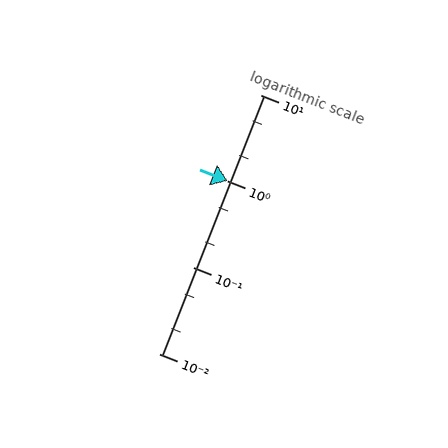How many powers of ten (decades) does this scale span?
The scale spans 3 decades, from 0.01 to 10.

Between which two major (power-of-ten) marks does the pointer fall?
The pointer is between 1 and 10.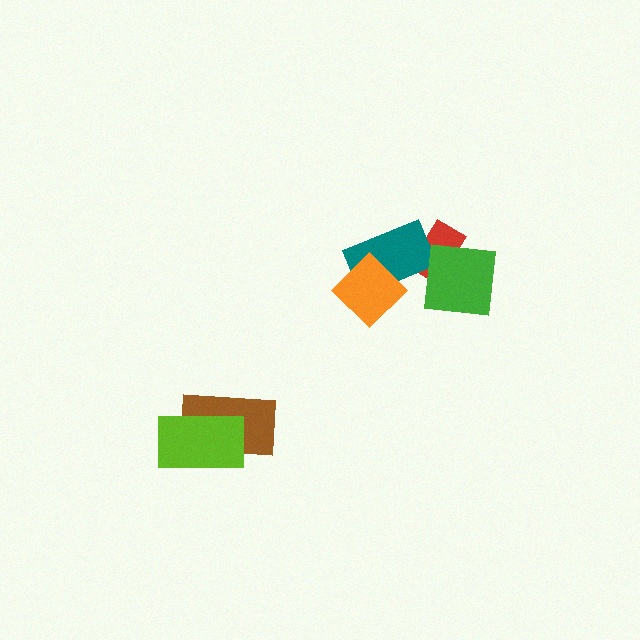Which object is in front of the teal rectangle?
The orange diamond is in front of the teal rectangle.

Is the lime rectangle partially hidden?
No, no other shape covers it.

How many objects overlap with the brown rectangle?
1 object overlaps with the brown rectangle.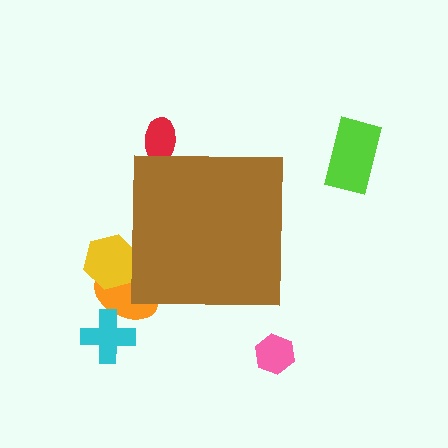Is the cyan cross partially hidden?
No, the cyan cross is fully visible.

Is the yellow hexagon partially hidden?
Yes, the yellow hexagon is partially hidden behind the brown square.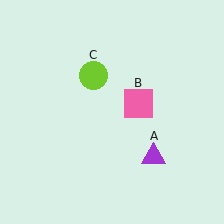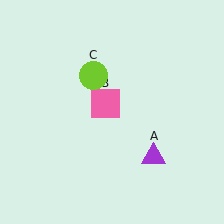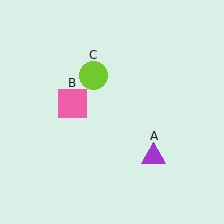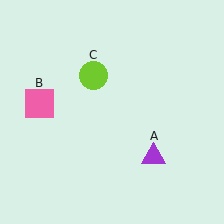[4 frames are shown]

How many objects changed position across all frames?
1 object changed position: pink square (object B).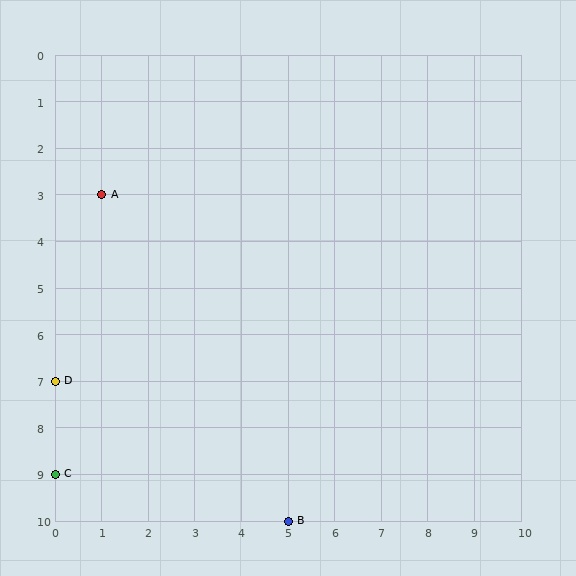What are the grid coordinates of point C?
Point C is at grid coordinates (0, 9).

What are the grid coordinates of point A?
Point A is at grid coordinates (1, 3).